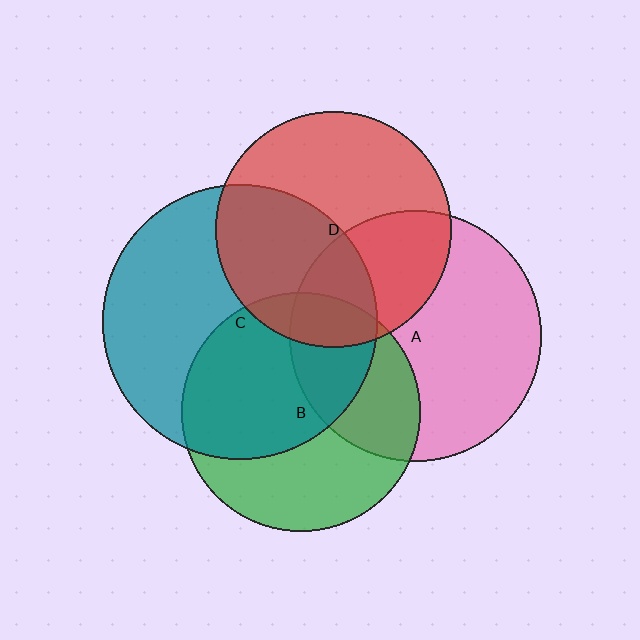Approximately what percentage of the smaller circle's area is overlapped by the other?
Approximately 35%.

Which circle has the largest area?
Circle C (teal).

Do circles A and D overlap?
Yes.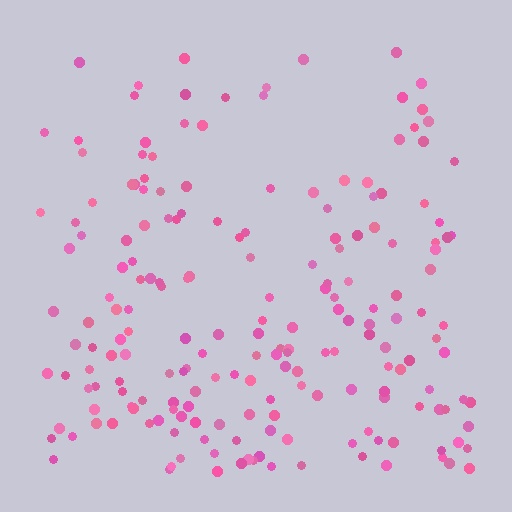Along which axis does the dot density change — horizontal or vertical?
Vertical.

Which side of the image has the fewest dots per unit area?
The top.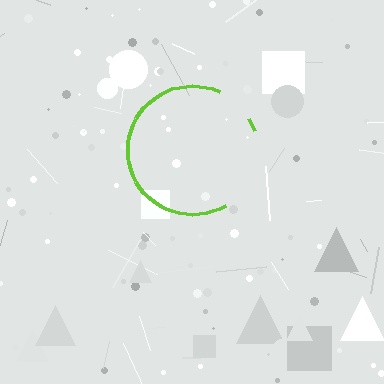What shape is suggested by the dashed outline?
The dashed outline suggests a circle.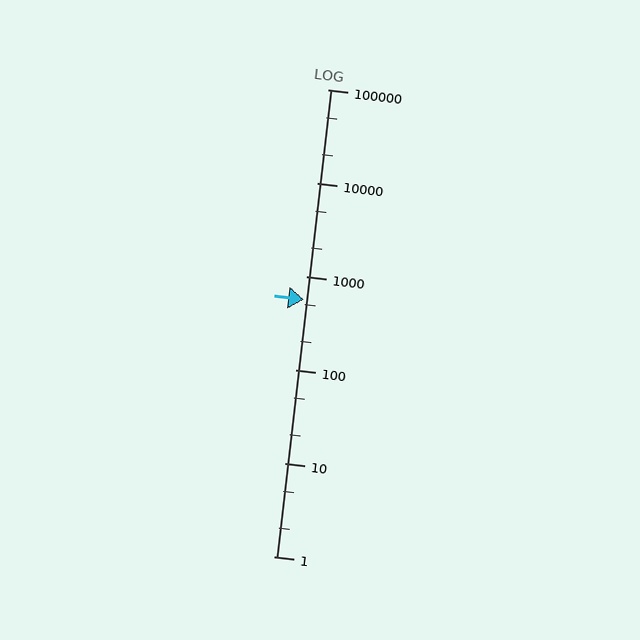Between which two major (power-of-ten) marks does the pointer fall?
The pointer is between 100 and 1000.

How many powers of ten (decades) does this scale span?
The scale spans 5 decades, from 1 to 100000.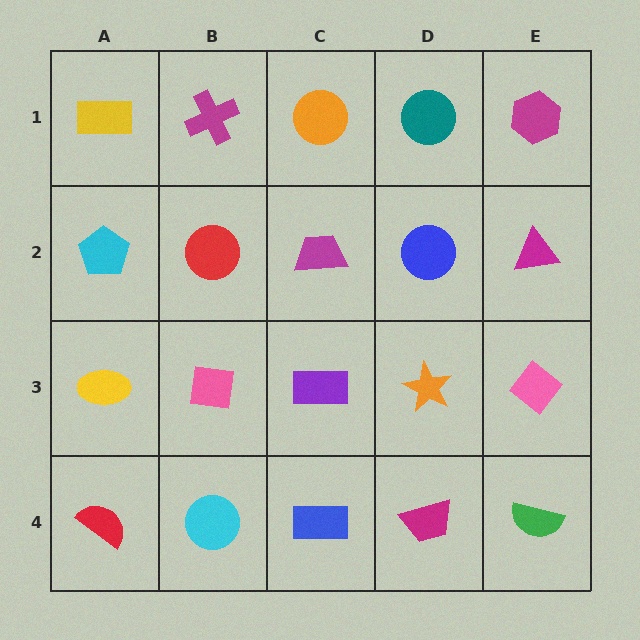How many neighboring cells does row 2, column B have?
4.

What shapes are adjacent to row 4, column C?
A purple rectangle (row 3, column C), a cyan circle (row 4, column B), a magenta trapezoid (row 4, column D).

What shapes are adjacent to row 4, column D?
An orange star (row 3, column D), a blue rectangle (row 4, column C), a green semicircle (row 4, column E).